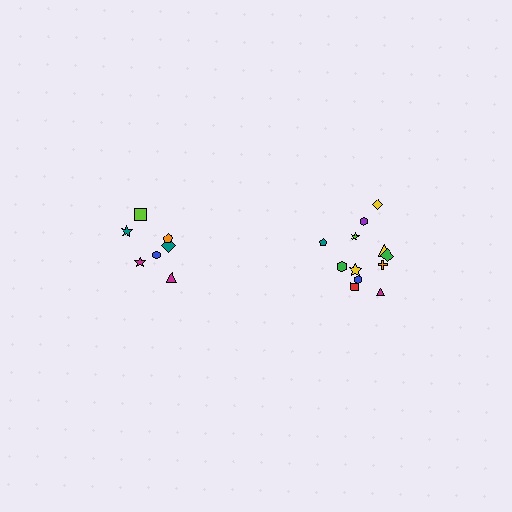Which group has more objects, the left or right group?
The right group.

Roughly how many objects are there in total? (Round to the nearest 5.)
Roughly 20 objects in total.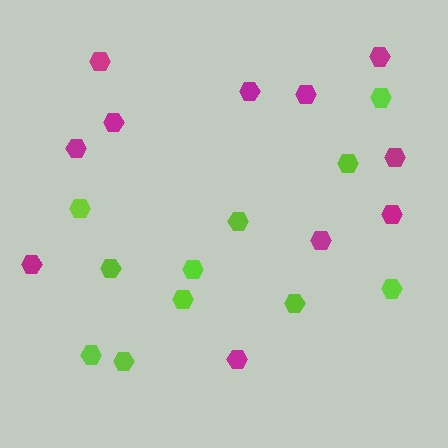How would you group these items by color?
There are 2 groups: one group of magenta hexagons (11) and one group of lime hexagons (11).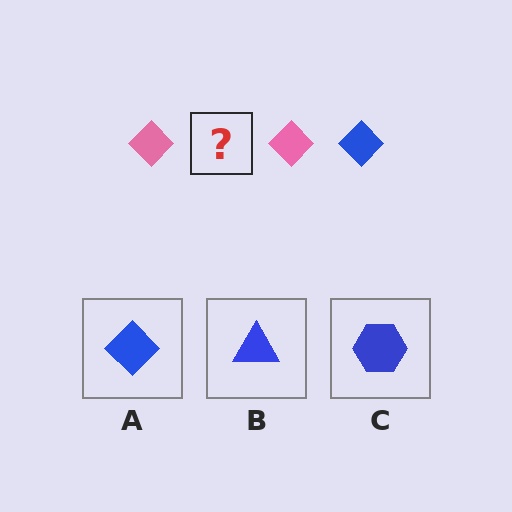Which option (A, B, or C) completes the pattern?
A.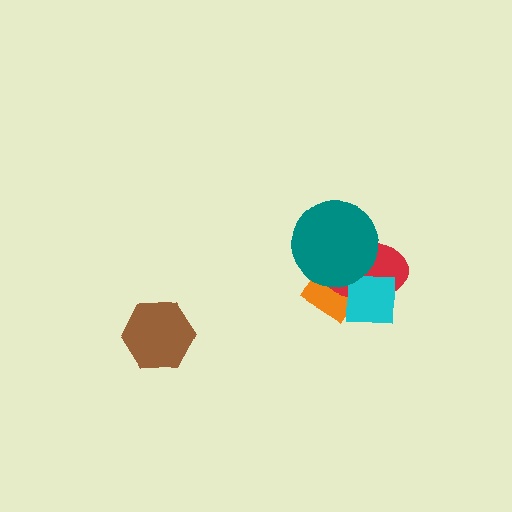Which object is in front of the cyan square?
The teal circle is in front of the cyan square.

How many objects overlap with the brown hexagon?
0 objects overlap with the brown hexagon.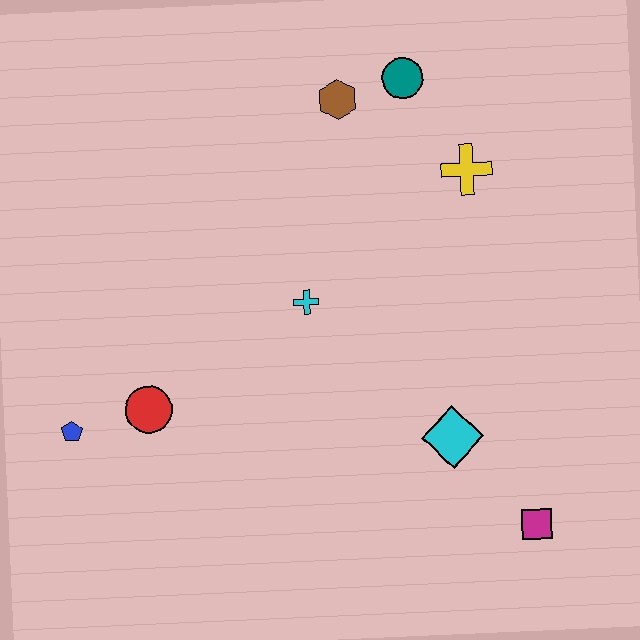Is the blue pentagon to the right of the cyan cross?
No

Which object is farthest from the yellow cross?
The blue pentagon is farthest from the yellow cross.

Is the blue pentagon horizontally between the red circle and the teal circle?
No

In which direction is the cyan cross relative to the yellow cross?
The cyan cross is to the left of the yellow cross.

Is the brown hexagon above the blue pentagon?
Yes